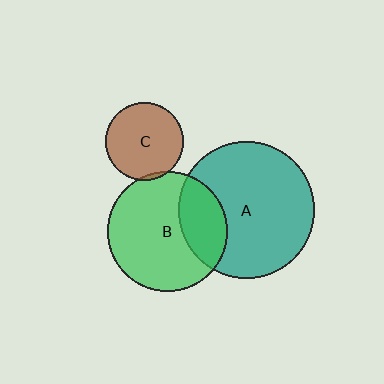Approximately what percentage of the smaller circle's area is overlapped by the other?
Approximately 5%.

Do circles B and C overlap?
Yes.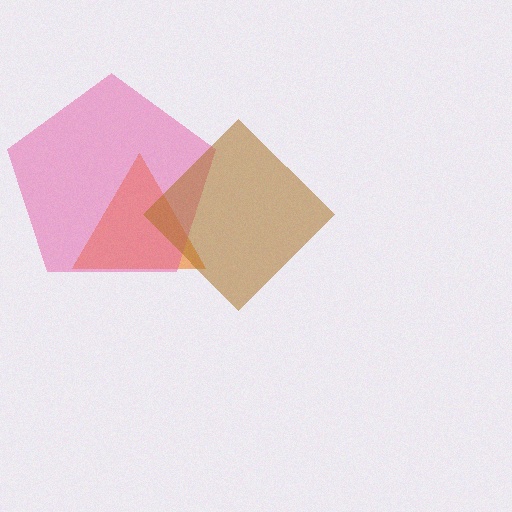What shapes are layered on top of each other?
The layered shapes are: an orange triangle, a pink pentagon, a brown diamond.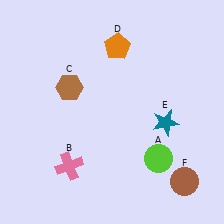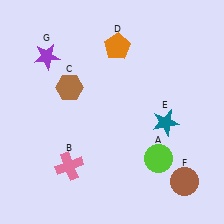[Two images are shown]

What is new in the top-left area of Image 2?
A purple star (G) was added in the top-left area of Image 2.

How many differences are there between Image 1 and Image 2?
There is 1 difference between the two images.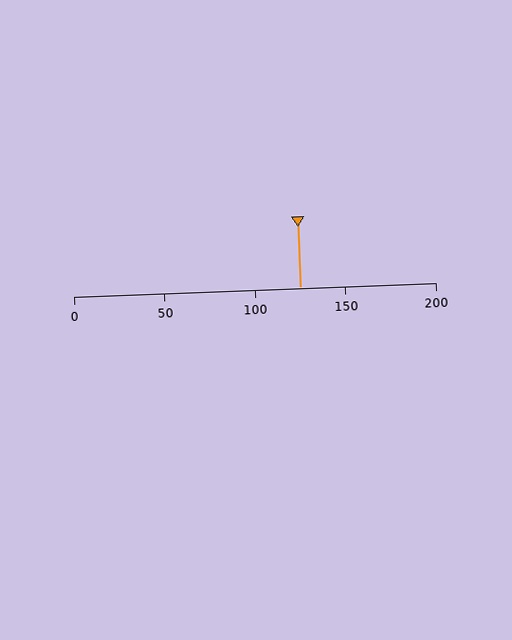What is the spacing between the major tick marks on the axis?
The major ticks are spaced 50 apart.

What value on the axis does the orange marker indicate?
The marker indicates approximately 125.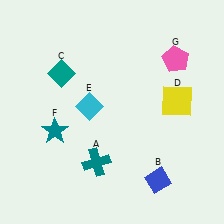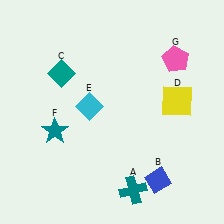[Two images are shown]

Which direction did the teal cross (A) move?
The teal cross (A) moved right.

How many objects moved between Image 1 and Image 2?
1 object moved between the two images.